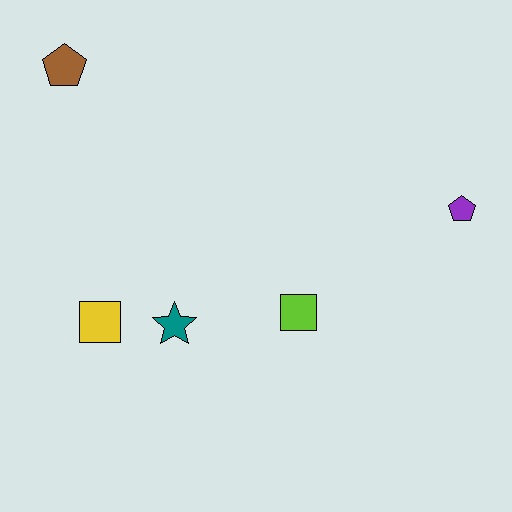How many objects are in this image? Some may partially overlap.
There are 5 objects.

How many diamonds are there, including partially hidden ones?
There are no diamonds.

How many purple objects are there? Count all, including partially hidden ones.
There is 1 purple object.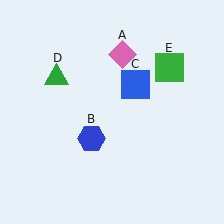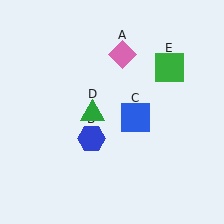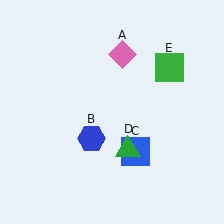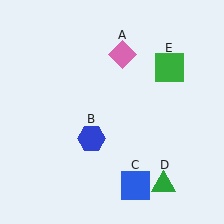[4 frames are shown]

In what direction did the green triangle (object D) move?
The green triangle (object D) moved down and to the right.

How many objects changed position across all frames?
2 objects changed position: blue square (object C), green triangle (object D).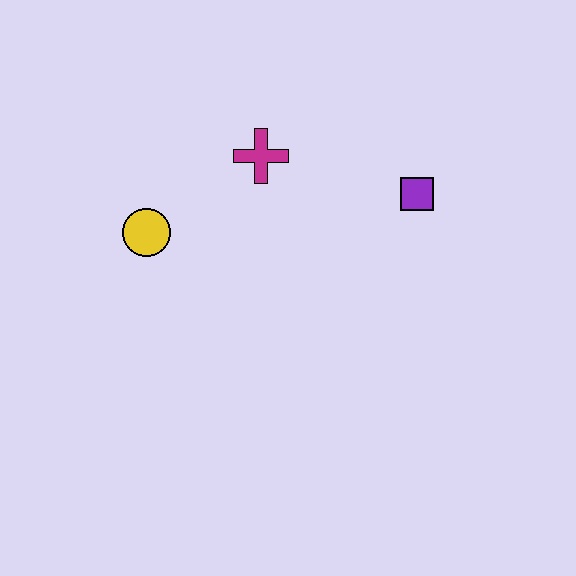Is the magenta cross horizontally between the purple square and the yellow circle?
Yes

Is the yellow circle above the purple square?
No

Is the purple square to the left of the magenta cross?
No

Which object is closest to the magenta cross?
The yellow circle is closest to the magenta cross.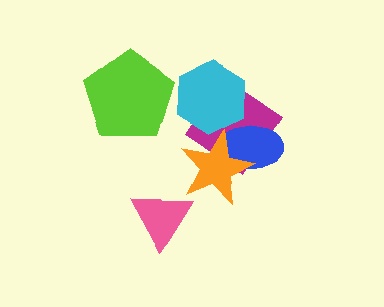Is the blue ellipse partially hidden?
Yes, it is partially covered by another shape.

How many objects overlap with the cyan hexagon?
1 object overlaps with the cyan hexagon.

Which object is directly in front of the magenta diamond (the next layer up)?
The blue ellipse is directly in front of the magenta diamond.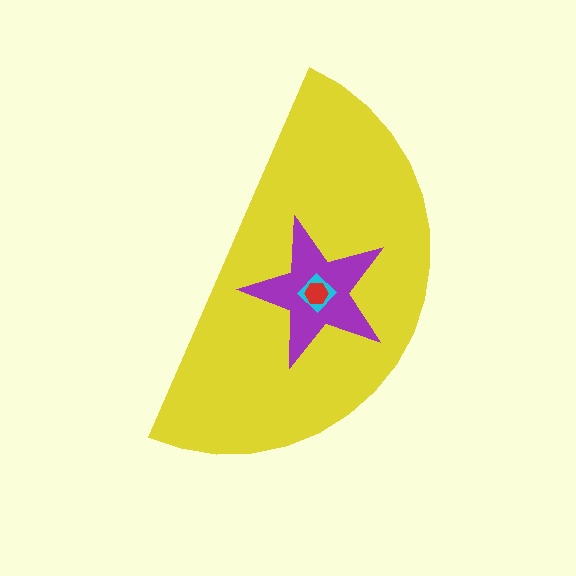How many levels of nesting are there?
4.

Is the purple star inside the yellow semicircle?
Yes.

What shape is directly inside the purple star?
The cyan diamond.